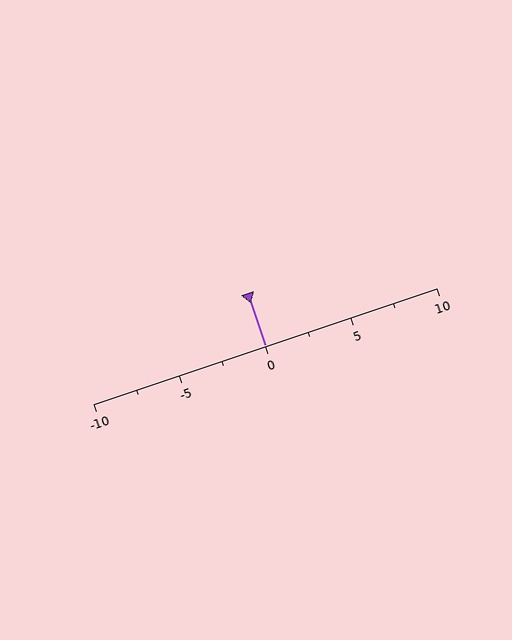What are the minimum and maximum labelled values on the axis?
The axis runs from -10 to 10.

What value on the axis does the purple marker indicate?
The marker indicates approximately 0.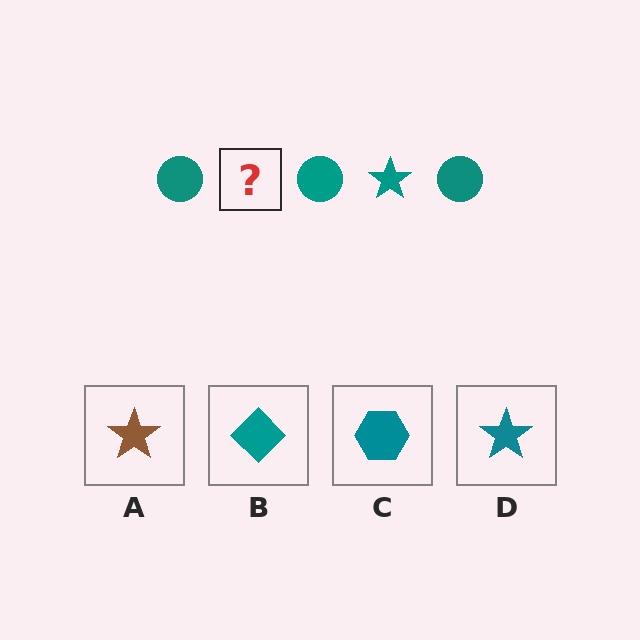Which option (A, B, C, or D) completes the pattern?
D.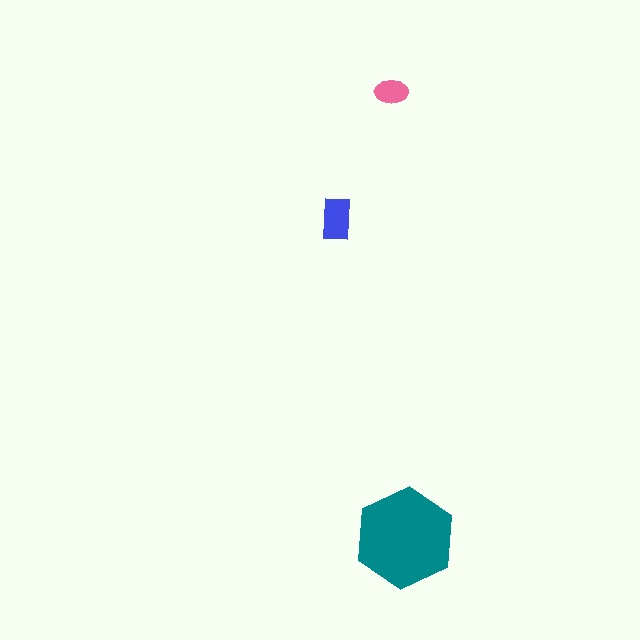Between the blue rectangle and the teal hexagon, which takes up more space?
The teal hexagon.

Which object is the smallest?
The pink ellipse.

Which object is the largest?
The teal hexagon.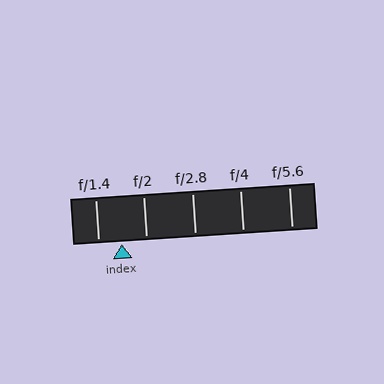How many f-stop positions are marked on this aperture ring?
There are 5 f-stop positions marked.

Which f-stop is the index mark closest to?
The index mark is closest to f/1.4.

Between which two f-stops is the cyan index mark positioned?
The index mark is between f/1.4 and f/2.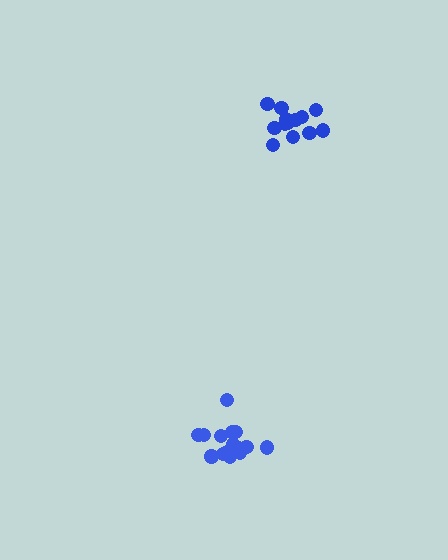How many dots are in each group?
Group 1: 13 dots, Group 2: 15 dots (28 total).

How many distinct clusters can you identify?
There are 2 distinct clusters.